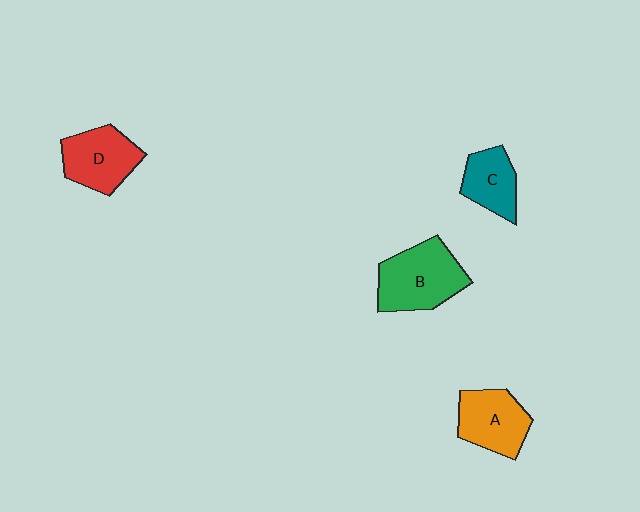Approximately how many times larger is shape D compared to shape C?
Approximately 1.3 times.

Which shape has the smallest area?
Shape C (teal).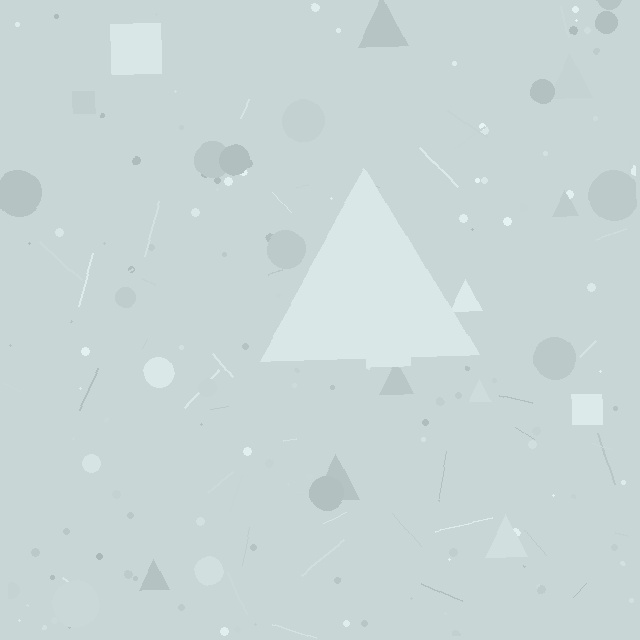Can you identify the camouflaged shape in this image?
The camouflaged shape is a triangle.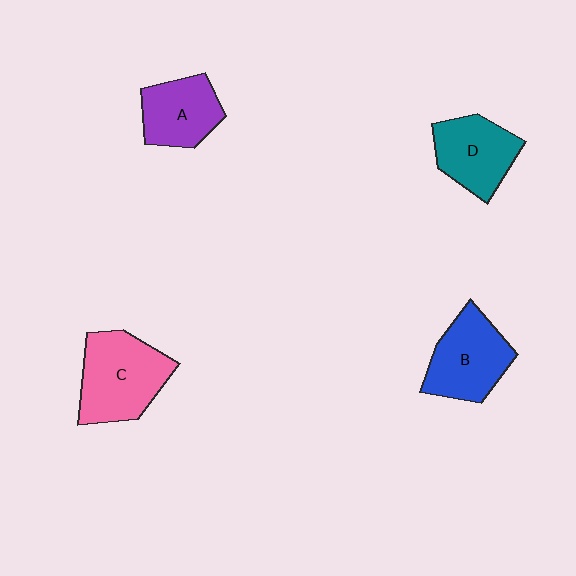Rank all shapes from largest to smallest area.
From largest to smallest: C (pink), B (blue), D (teal), A (purple).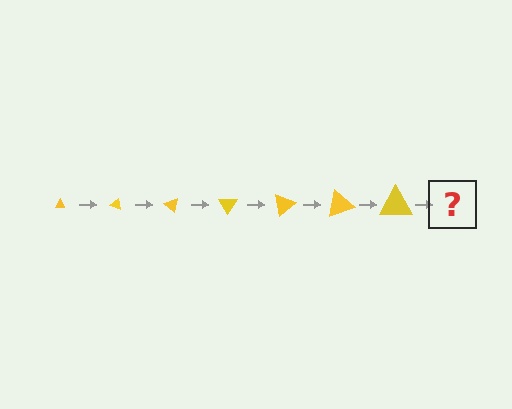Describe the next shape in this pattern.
It should be a triangle, larger than the previous one and rotated 140 degrees from the start.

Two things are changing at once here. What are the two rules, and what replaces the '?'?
The two rules are that the triangle grows larger each step and it rotates 20 degrees each step. The '?' should be a triangle, larger than the previous one and rotated 140 degrees from the start.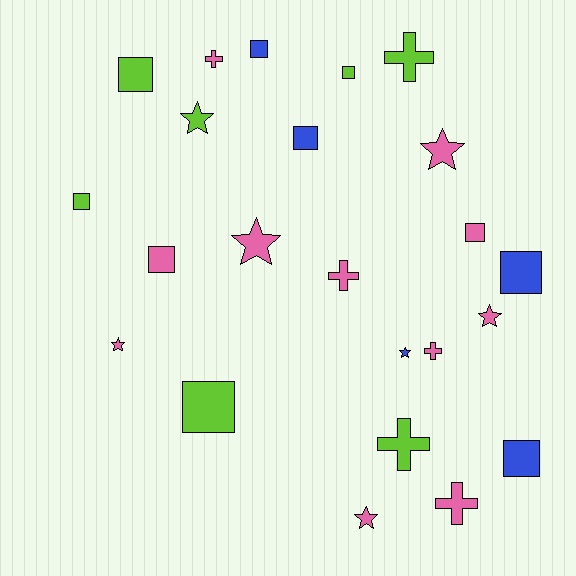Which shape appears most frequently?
Square, with 10 objects.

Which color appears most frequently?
Pink, with 11 objects.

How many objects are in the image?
There are 23 objects.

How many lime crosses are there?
There are 2 lime crosses.